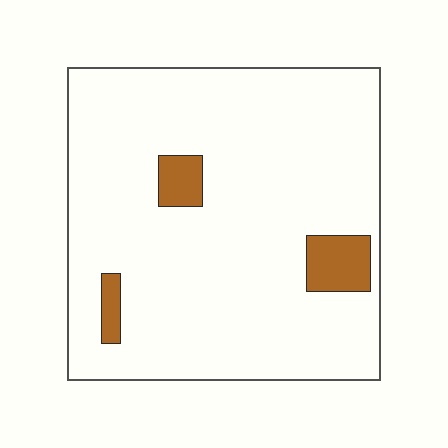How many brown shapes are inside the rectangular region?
3.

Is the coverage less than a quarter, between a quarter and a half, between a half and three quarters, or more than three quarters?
Less than a quarter.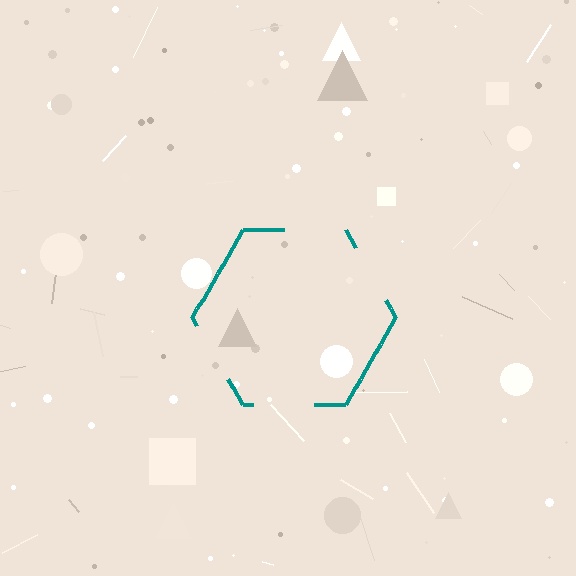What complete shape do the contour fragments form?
The contour fragments form a hexagon.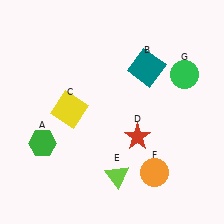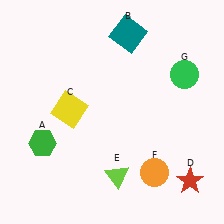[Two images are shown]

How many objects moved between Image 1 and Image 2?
2 objects moved between the two images.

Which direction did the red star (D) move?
The red star (D) moved right.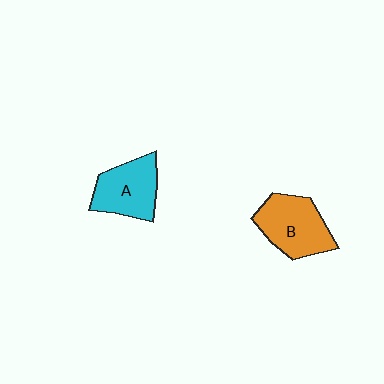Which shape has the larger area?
Shape B (orange).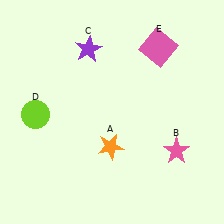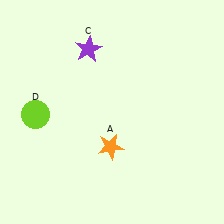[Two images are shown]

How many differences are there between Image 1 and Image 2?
There are 2 differences between the two images.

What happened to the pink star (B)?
The pink star (B) was removed in Image 2. It was in the bottom-right area of Image 1.